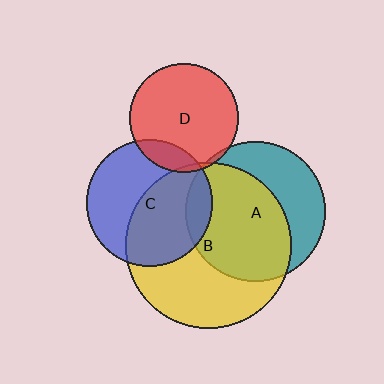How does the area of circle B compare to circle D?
Approximately 2.3 times.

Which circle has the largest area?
Circle B (yellow).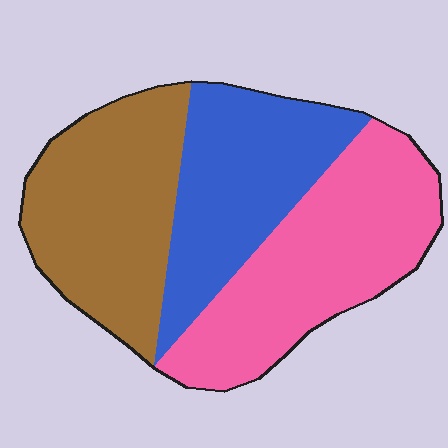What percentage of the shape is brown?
Brown takes up about one third (1/3) of the shape.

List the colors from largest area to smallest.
From largest to smallest: pink, brown, blue.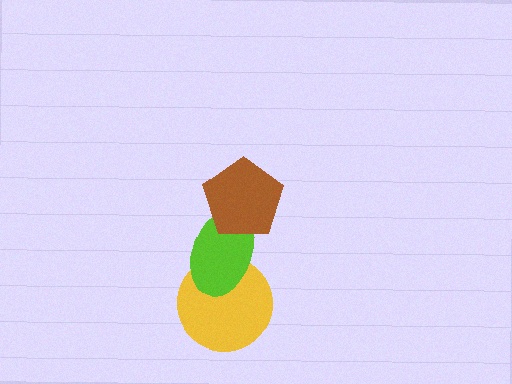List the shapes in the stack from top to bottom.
From top to bottom: the brown pentagon, the lime ellipse, the yellow circle.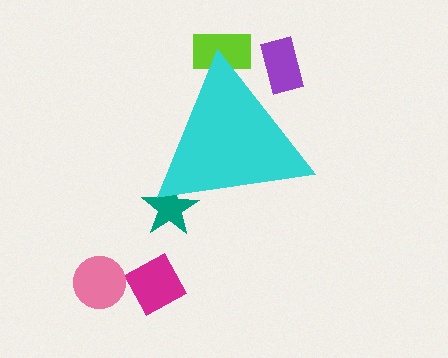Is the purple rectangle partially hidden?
Yes, the purple rectangle is partially hidden behind the cyan triangle.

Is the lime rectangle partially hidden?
Yes, the lime rectangle is partially hidden behind the cyan triangle.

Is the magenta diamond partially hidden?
No, the magenta diamond is fully visible.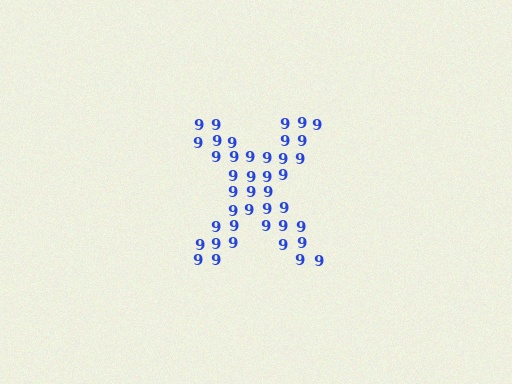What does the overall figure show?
The overall figure shows the letter X.